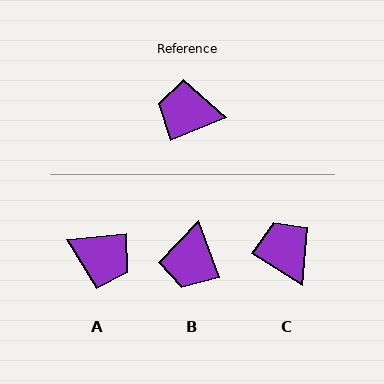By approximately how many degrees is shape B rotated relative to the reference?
Approximately 88 degrees counter-clockwise.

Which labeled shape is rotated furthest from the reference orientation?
A, about 164 degrees away.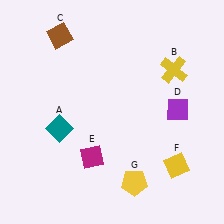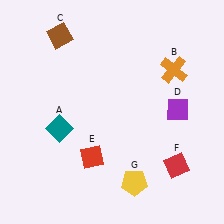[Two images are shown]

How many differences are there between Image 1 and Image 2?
There are 3 differences between the two images.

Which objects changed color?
B changed from yellow to orange. E changed from magenta to red. F changed from yellow to red.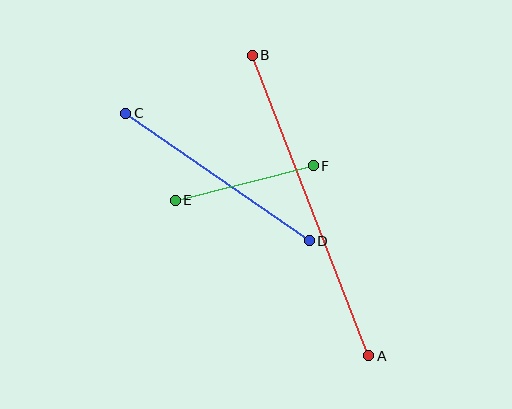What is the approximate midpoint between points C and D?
The midpoint is at approximately (217, 177) pixels.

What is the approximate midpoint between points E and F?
The midpoint is at approximately (244, 183) pixels.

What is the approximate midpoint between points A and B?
The midpoint is at approximately (310, 206) pixels.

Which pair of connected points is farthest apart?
Points A and B are farthest apart.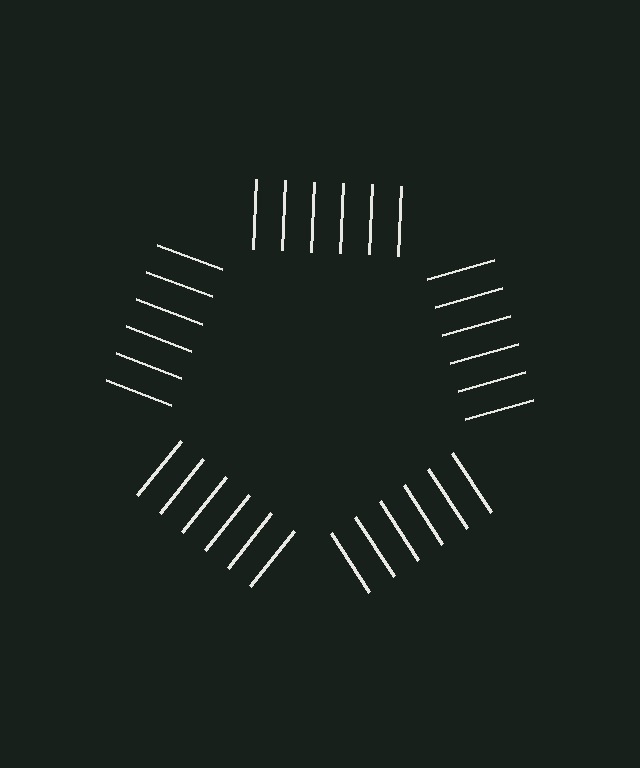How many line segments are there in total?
30 — 6 along each of the 5 edges.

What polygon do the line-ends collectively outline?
An illusory pentagon — the line segments terminate on its edges but no continuous stroke is drawn.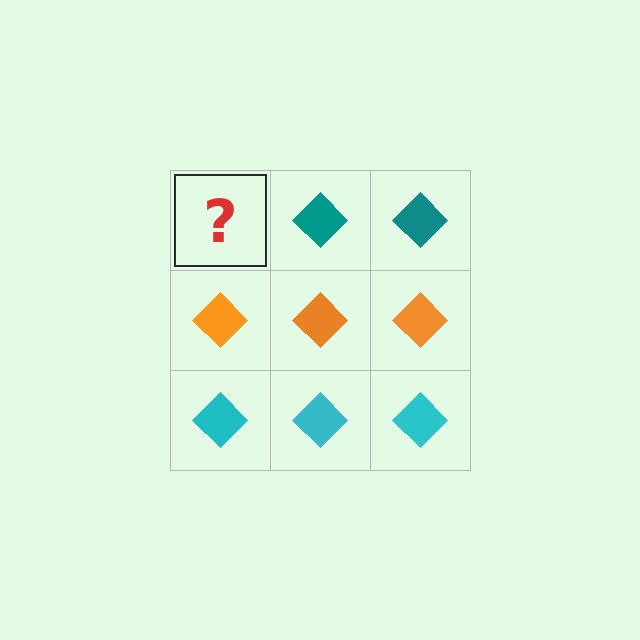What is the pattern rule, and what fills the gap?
The rule is that each row has a consistent color. The gap should be filled with a teal diamond.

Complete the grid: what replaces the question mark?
The question mark should be replaced with a teal diamond.